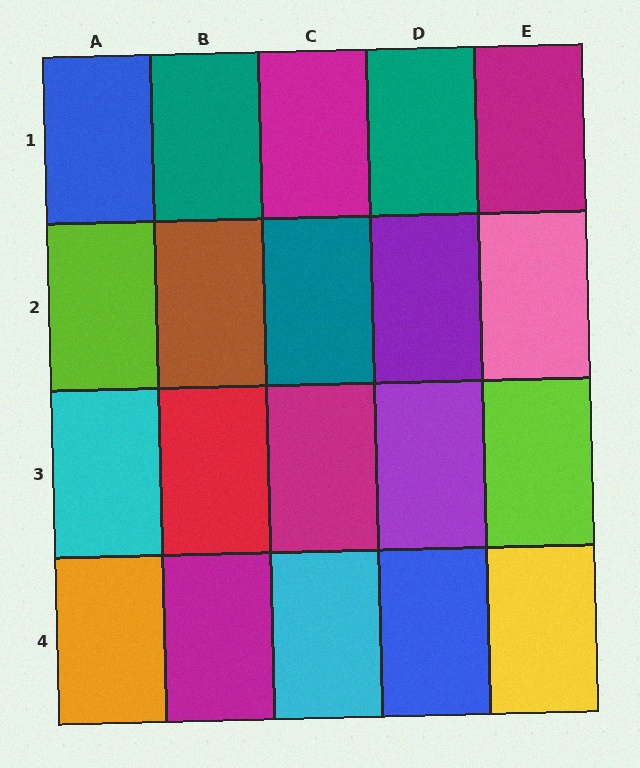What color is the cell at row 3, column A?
Cyan.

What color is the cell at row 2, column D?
Purple.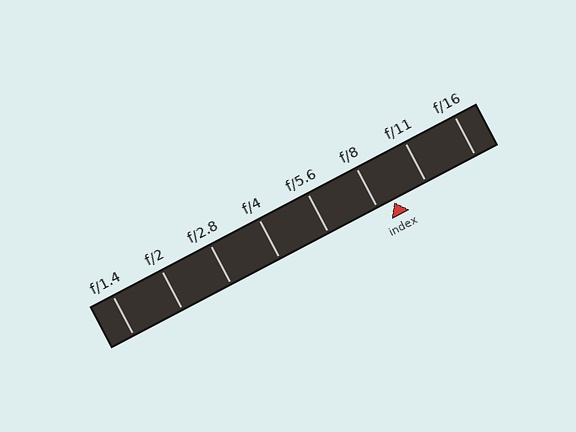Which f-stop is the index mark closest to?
The index mark is closest to f/8.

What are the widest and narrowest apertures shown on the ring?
The widest aperture shown is f/1.4 and the narrowest is f/16.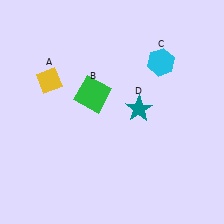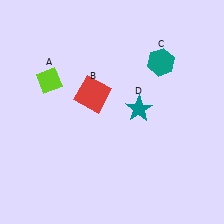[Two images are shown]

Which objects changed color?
A changed from yellow to lime. B changed from green to red. C changed from cyan to teal.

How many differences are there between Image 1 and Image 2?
There are 3 differences between the two images.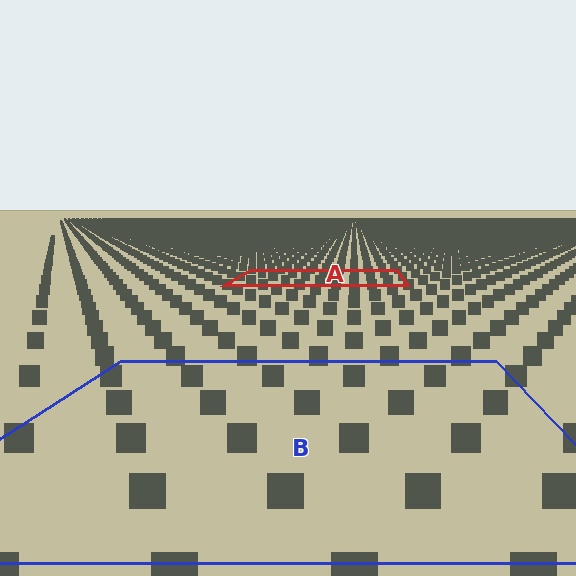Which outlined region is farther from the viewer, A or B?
Region A is farther from the viewer — the texture elements inside it appear smaller and more densely packed.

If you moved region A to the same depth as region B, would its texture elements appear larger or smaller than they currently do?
They would appear larger. At a closer depth, the same texture elements are projected at a bigger on-screen size.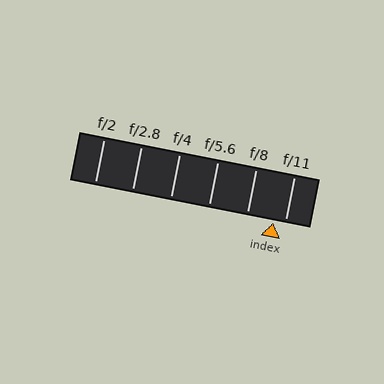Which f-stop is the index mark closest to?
The index mark is closest to f/11.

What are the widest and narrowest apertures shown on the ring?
The widest aperture shown is f/2 and the narrowest is f/11.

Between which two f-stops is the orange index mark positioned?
The index mark is between f/8 and f/11.